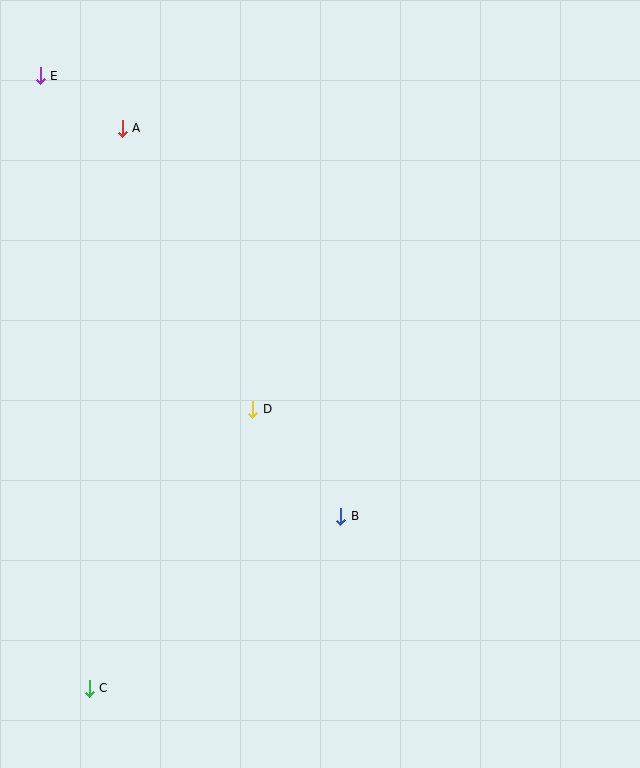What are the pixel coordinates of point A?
Point A is at (122, 128).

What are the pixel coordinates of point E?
Point E is at (40, 76).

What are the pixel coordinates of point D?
Point D is at (253, 409).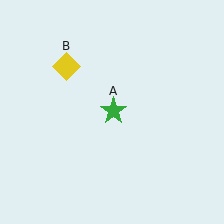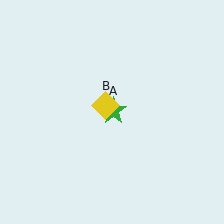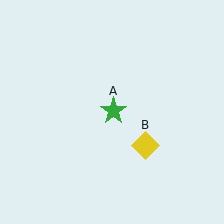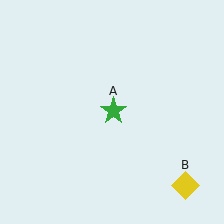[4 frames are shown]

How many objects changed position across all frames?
1 object changed position: yellow diamond (object B).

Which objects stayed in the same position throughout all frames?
Green star (object A) remained stationary.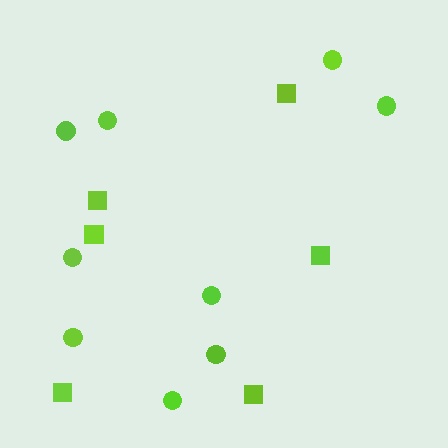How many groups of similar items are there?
There are 2 groups: one group of squares (6) and one group of circles (9).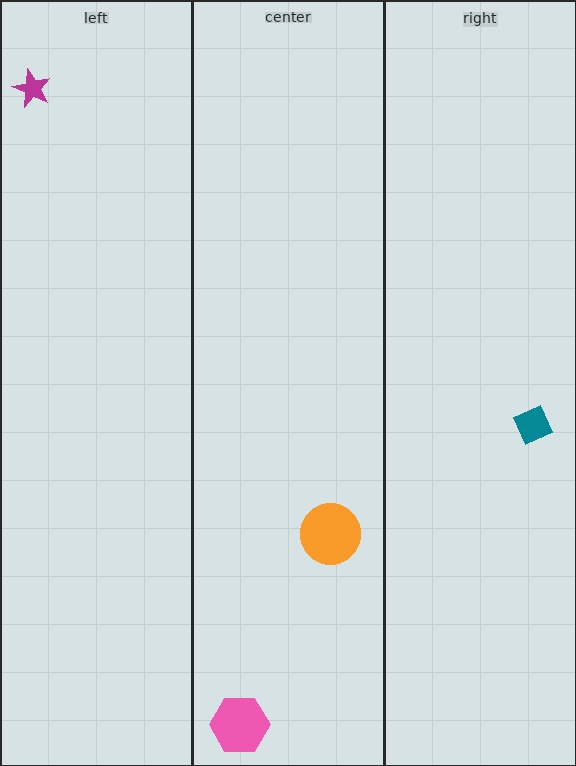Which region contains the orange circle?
The center region.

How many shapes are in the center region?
2.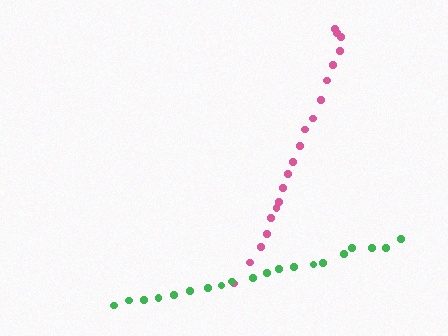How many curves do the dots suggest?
There are 2 distinct paths.